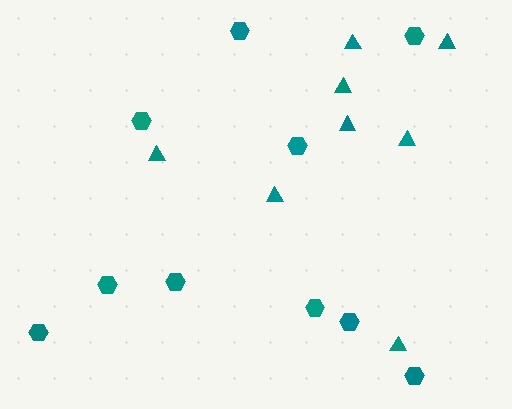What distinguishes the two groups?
There are 2 groups: one group of hexagons (10) and one group of triangles (8).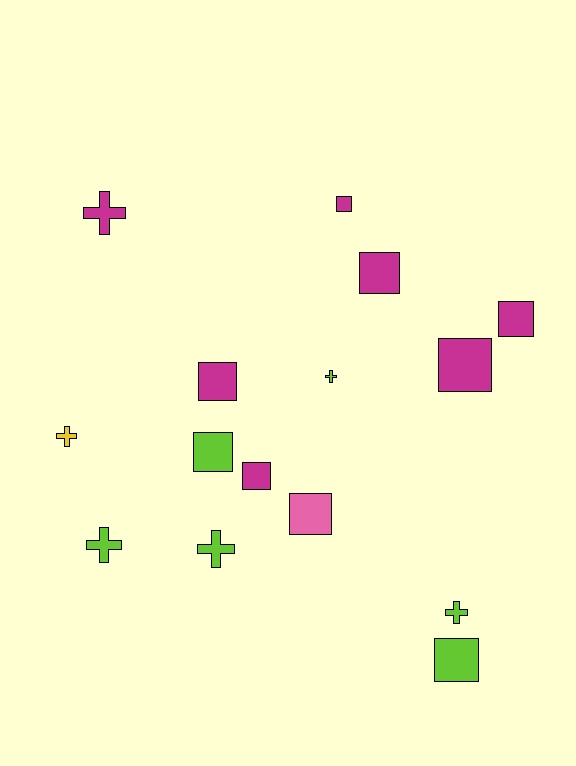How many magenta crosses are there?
There is 1 magenta cross.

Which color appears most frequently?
Magenta, with 7 objects.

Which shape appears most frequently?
Square, with 9 objects.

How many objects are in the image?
There are 15 objects.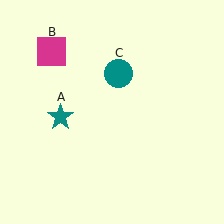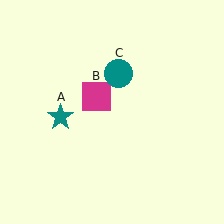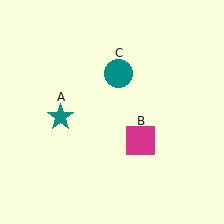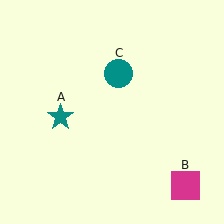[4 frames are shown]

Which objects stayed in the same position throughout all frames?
Teal star (object A) and teal circle (object C) remained stationary.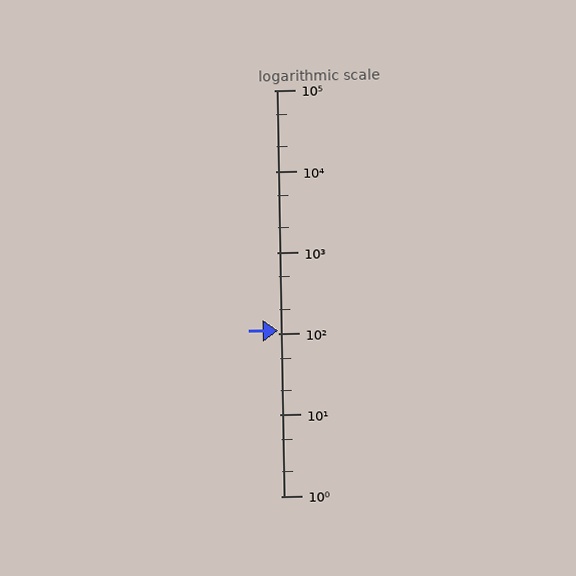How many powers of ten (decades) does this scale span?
The scale spans 5 decades, from 1 to 100000.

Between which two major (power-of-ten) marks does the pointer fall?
The pointer is between 100 and 1000.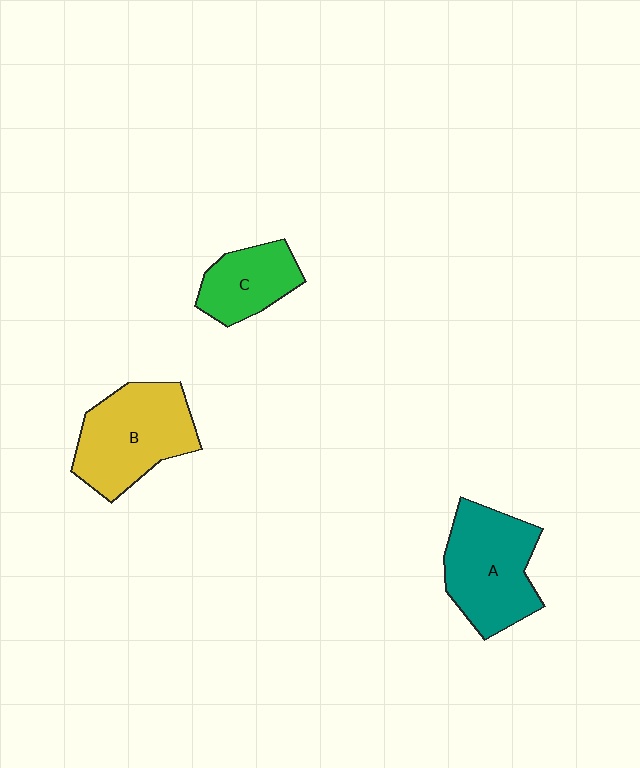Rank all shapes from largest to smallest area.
From largest to smallest: B (yellow), A (teal), C (green).